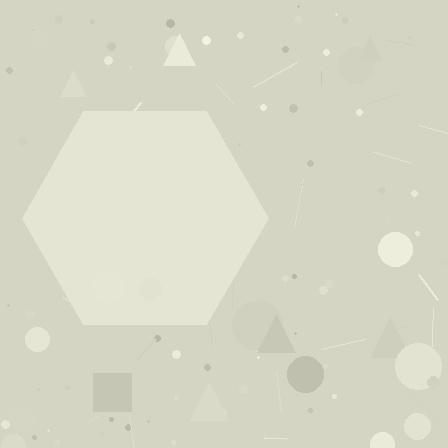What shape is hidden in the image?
A hexagon is hidden in the image.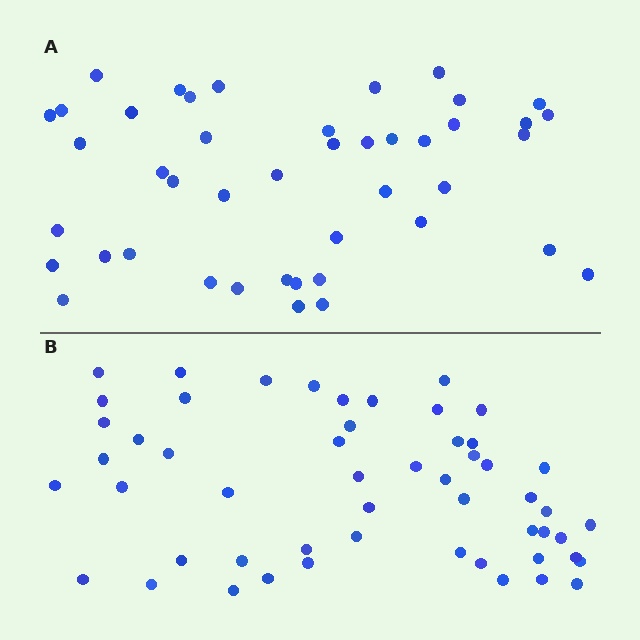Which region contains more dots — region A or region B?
Region B (the bottom region) has more dots.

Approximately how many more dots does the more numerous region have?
Region B has roughly 8 or so more dots than region A.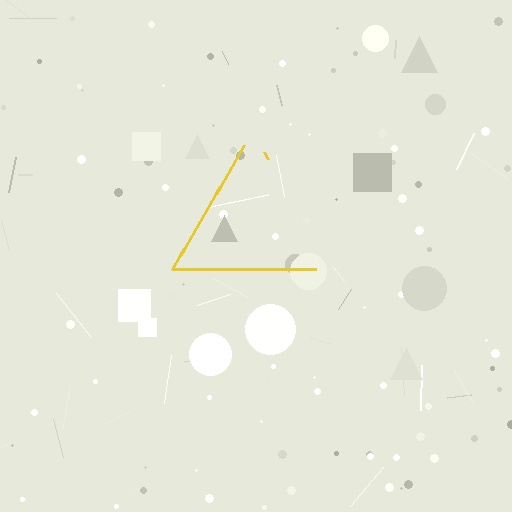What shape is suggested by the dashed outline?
The dashed outline suggests a triangle.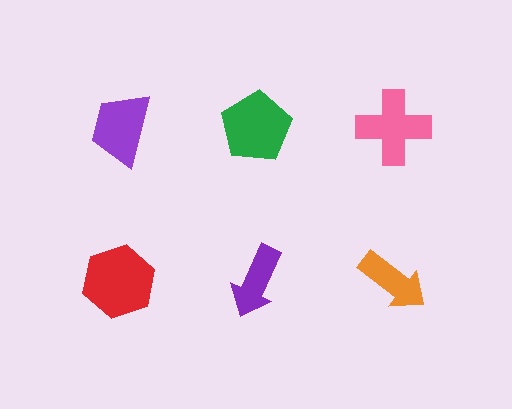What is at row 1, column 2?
A green pentagon.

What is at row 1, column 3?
A pink cross.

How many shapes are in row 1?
3 shapes.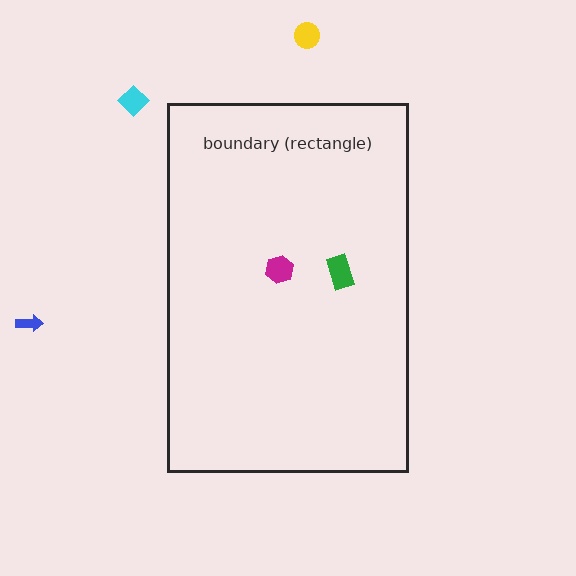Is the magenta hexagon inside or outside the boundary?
Inside.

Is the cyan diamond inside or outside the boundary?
Outside.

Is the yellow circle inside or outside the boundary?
Outside.